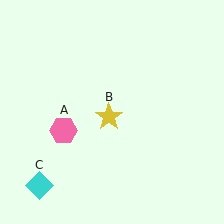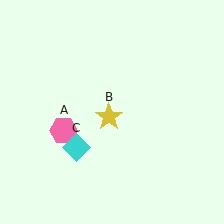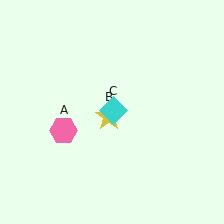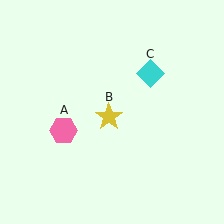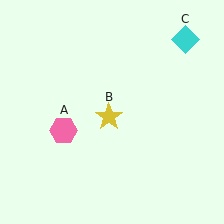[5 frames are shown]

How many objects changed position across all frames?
1 object changed position: cyan diamond (object C).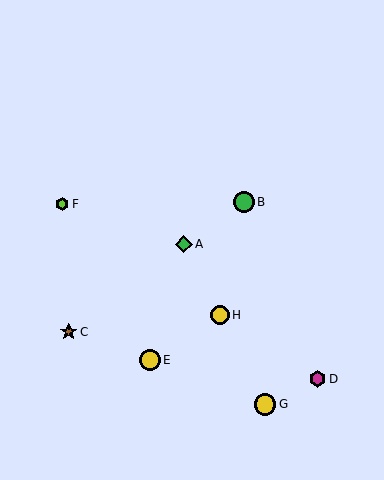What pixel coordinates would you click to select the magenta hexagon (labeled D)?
Click at (317, 379) to select the magenta hexagon D.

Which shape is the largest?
The yellow circle (labeled G) is the largest.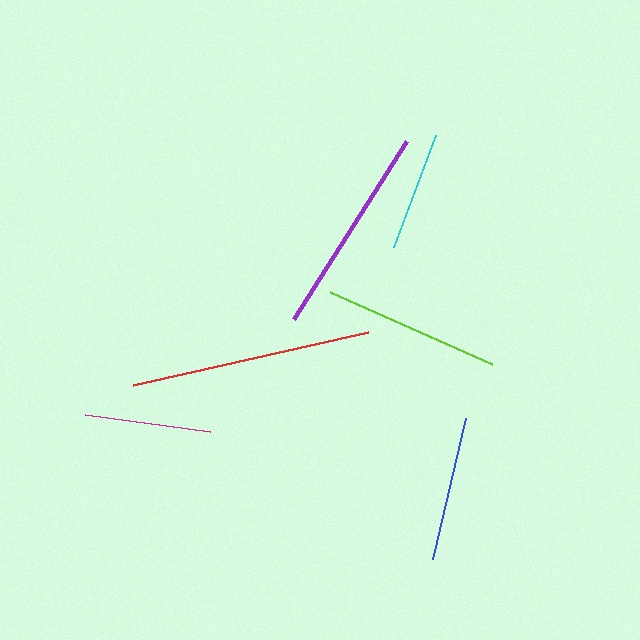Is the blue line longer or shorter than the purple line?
The purple line is longer than the blue line.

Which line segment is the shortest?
The cyan line is the shortest at approximately 120 pixels.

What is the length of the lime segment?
The lime segment is approximately 177 pixels long.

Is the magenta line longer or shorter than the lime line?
The lime line is longer than the magenta line.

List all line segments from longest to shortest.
From longest to shortest: red, purple, lime, blue, magenta, cyan.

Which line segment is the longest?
The red line is the longest at approximately 241 pixels.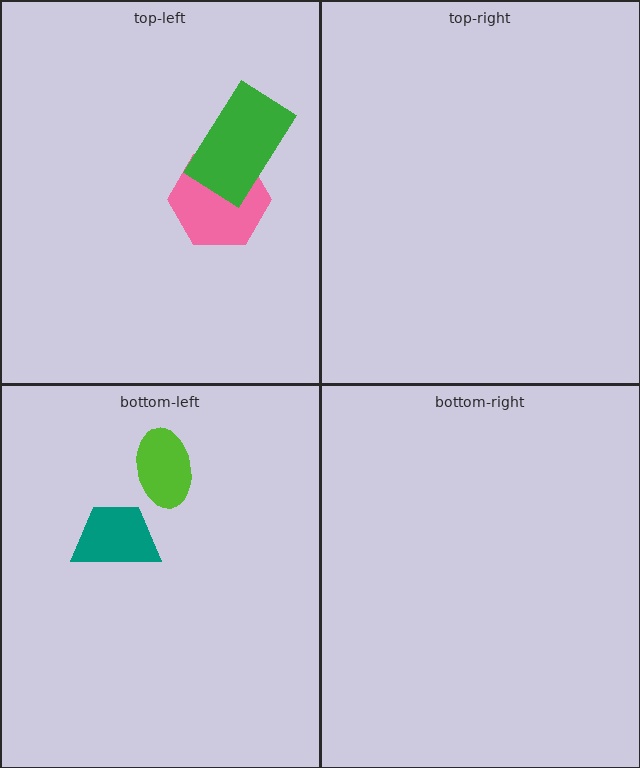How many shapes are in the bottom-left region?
2.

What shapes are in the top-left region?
The pink hexagon, the green rectangle.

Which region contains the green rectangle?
The top-left region.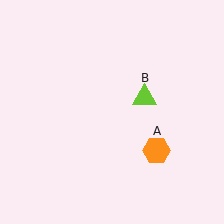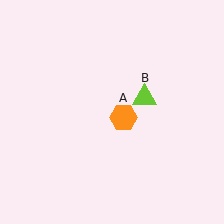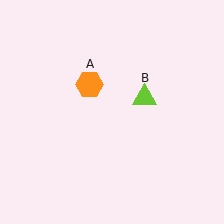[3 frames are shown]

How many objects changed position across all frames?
1 object changed position: orange hexagon (object A).